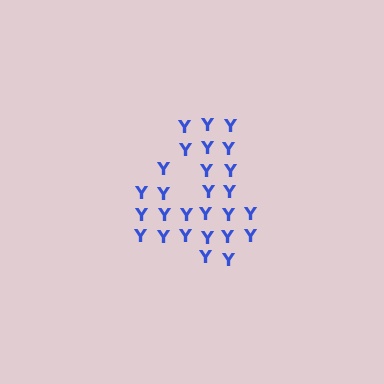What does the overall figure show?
The overall figure shows the digit 4.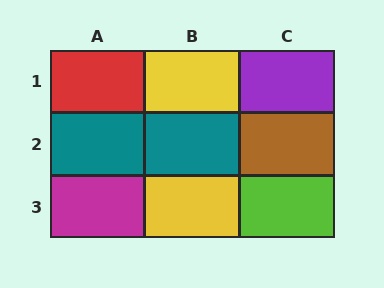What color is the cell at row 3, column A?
Magenta.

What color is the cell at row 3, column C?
Lime.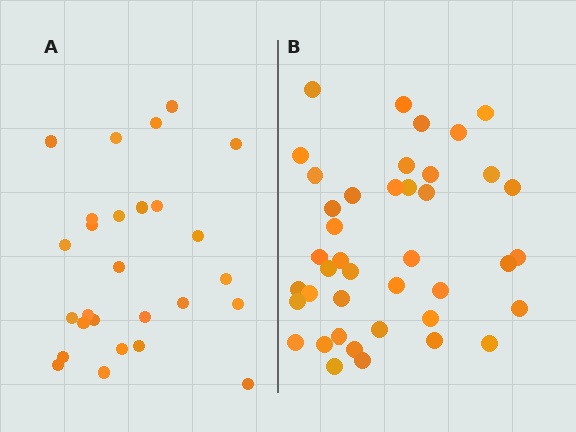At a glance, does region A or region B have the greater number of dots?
Region B (the right region) has more dots.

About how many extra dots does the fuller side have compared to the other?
Region B has approximately 15 more dots than region A.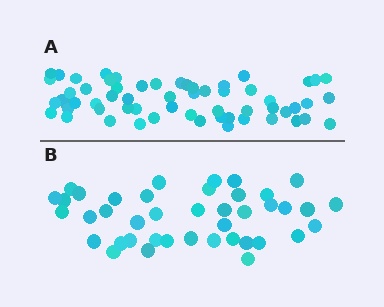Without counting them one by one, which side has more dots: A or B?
Region A (the top region) has more dots.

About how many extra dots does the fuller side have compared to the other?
Region A has approximately 20 more dots than region B.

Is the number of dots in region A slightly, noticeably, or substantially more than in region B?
Region A has substantially more. The ratio is roughly 1.5 to 1.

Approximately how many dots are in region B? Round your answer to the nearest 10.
About 40 dots. (The exact count is 41, which rounds to 40.)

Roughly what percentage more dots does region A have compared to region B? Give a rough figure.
About 45% more.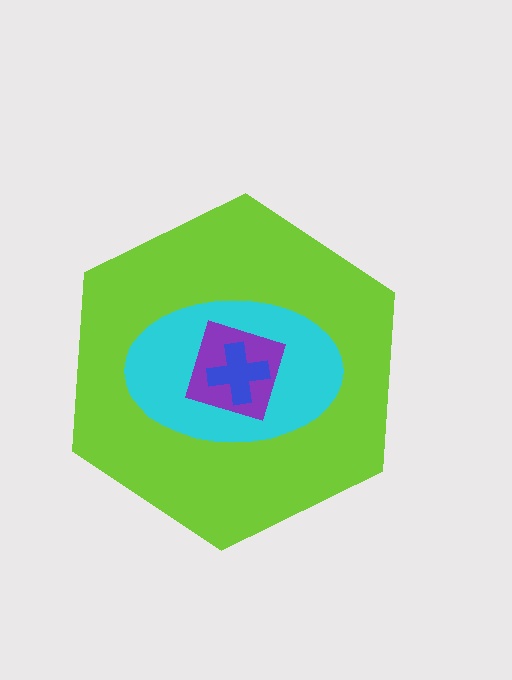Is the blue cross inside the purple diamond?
Yes.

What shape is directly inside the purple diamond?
The blue cross.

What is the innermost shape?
The blue cross.